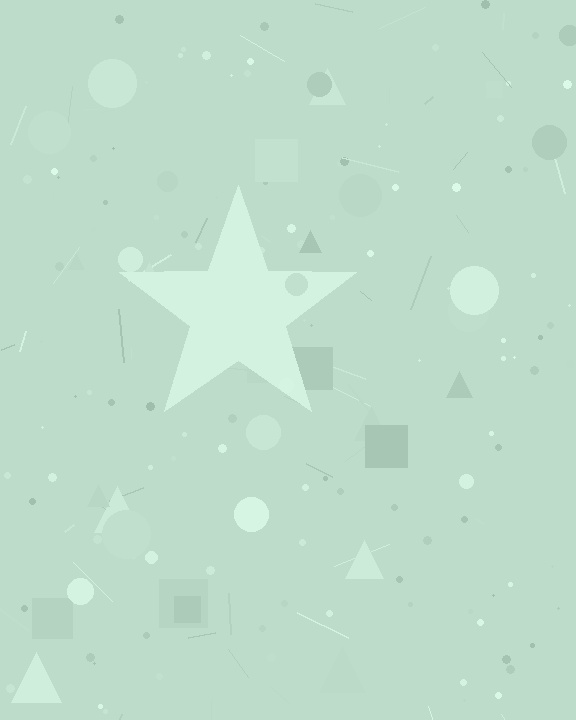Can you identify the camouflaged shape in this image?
The camouflaged shape is a star.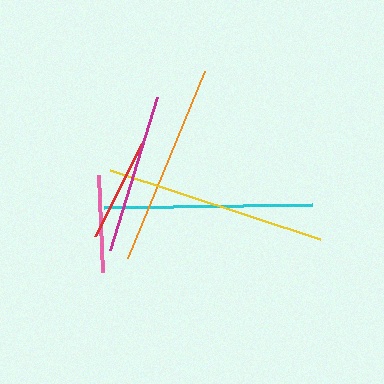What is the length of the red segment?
The red segment is approximately 104 pixels long.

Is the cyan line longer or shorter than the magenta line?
The cyan line is longer than the magenta line.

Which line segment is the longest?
The yellow line is the longest at approximately 222 pixels.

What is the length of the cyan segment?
The cyan segment is approximately 208 pixels long.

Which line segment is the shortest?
The pink line is the shortest at approximately 98 pixels.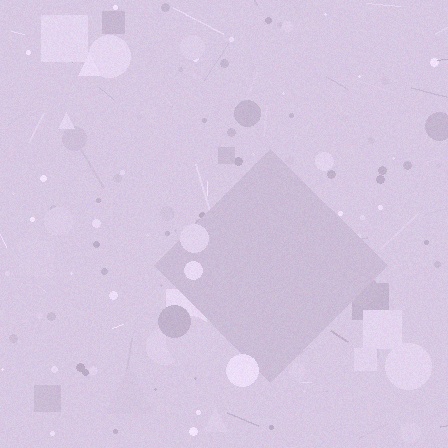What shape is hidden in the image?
A diamond is hidden in the image.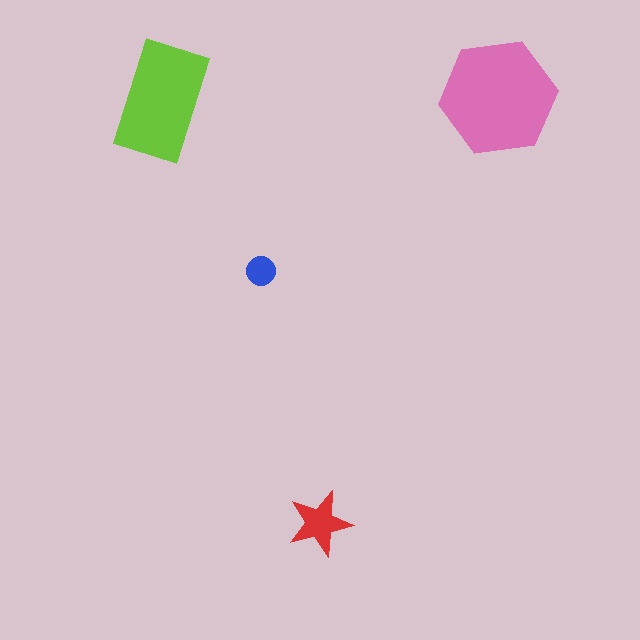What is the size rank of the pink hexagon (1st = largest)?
1st.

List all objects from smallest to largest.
The blue circle, the red star, the lime rectangle, the pink hexagon.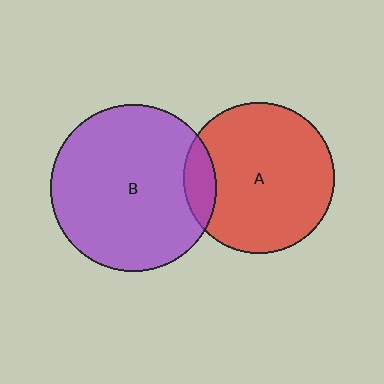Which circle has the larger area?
Circle B (purple).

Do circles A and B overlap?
Yes.